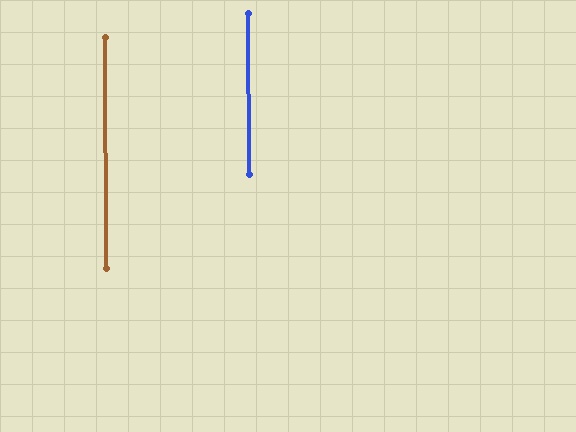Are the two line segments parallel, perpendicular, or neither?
Parallel — their directions differ by only 0.3°.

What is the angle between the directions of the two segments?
Approximately 0 degrees.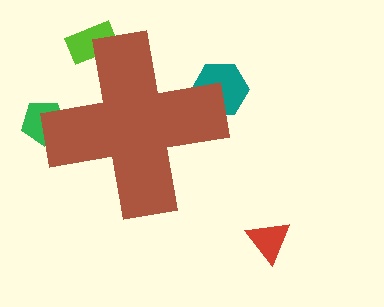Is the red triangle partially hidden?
No, the red triangle is fully visible.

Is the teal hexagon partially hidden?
Yes, the teal hexagon is partially hidden behind the brown cross.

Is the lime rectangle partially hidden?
Yes, the lime rectangle is partially hidden behind the brown cross.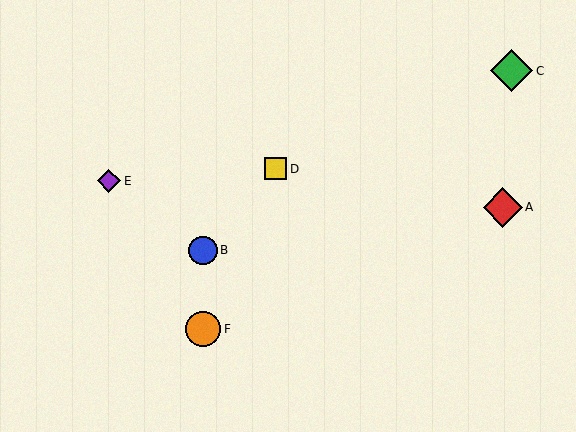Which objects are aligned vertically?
Objects B, F are aligned vertically.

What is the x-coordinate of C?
Object C is at x≈511.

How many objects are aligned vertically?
2 objects (B, F) are aligned vertically.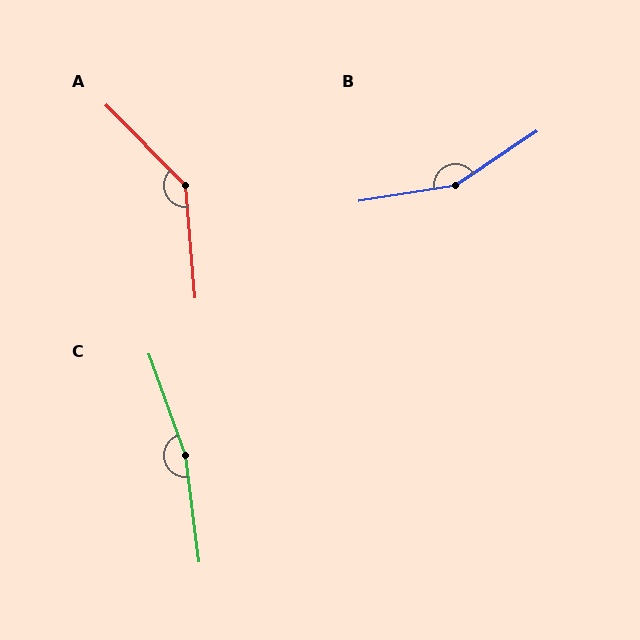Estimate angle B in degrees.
Approximately 155 degrees.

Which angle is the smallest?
A, at approximately 140 degrees.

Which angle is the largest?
C, at approximately 167 degrees.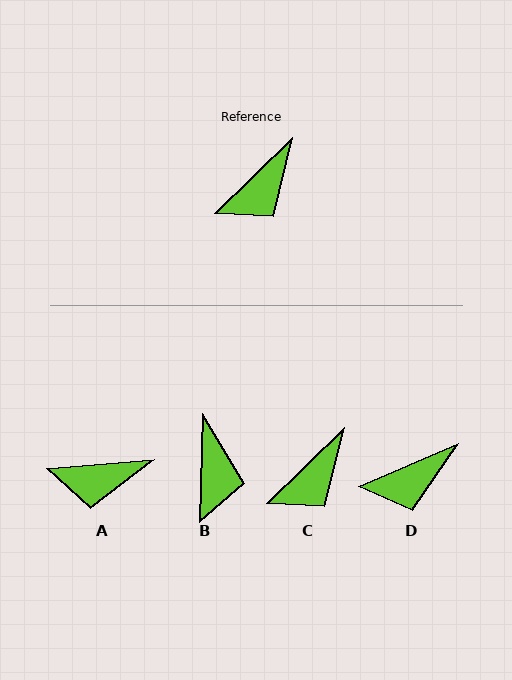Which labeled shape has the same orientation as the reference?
C.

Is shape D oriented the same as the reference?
No, it is off by about 21 degrees.